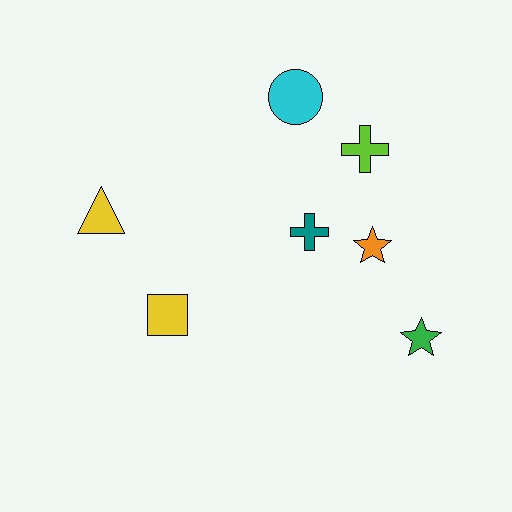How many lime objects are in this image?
There is 1 lime object.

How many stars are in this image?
There are 2 stars.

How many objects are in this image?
There are 7 objects.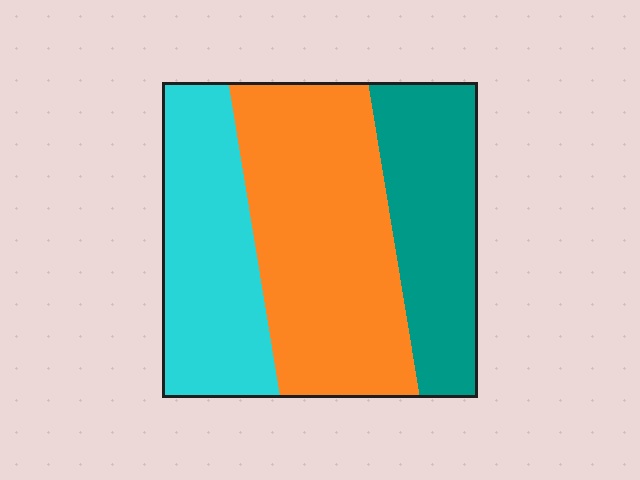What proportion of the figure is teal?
Teal takes up between a quarter and a half of the figure.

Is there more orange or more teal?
Orange.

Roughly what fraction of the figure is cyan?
Cyan covers 29% of the figure.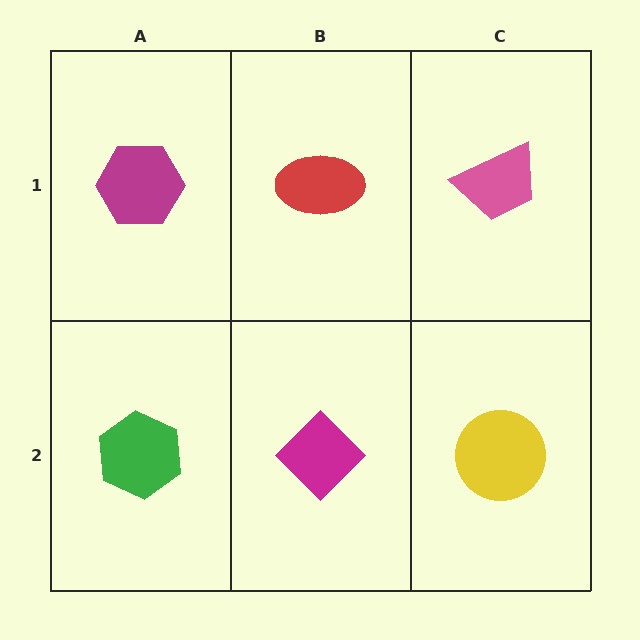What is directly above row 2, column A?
A magenta hexagon.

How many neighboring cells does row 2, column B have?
3.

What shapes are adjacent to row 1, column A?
A green hexagon (row 2, column A), a red ellipse (row 1, column B).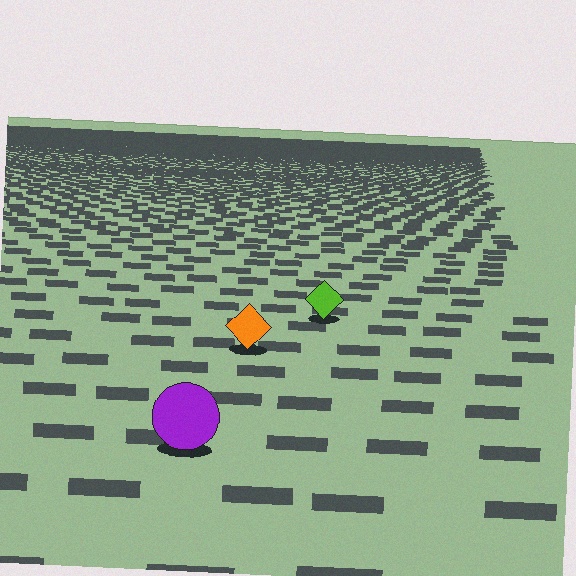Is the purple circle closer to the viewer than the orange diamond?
Yes. The purple circle is closer — you can tell from the texture gradient: the ground texture is coarser near it.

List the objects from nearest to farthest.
From nearest to farthest: the purple circle, the orange diamond, the lime diamond.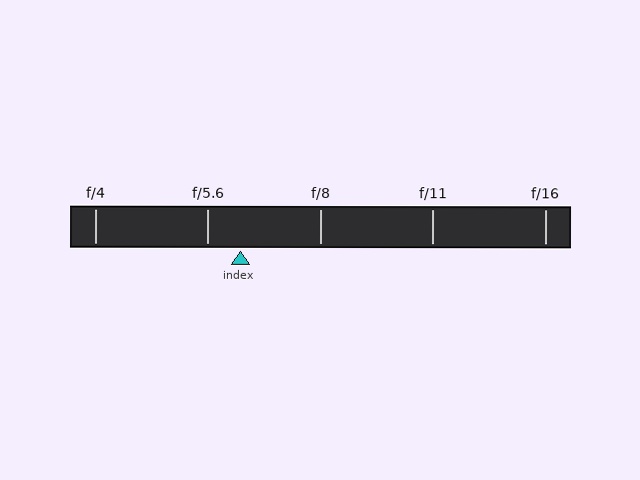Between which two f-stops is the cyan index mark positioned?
The index mark is between f/5.6 and f/8.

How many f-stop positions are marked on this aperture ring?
There are 5 f-stop positions marked.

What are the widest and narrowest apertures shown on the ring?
The widest aperture shown is f/4 and the narrowest is f/16.